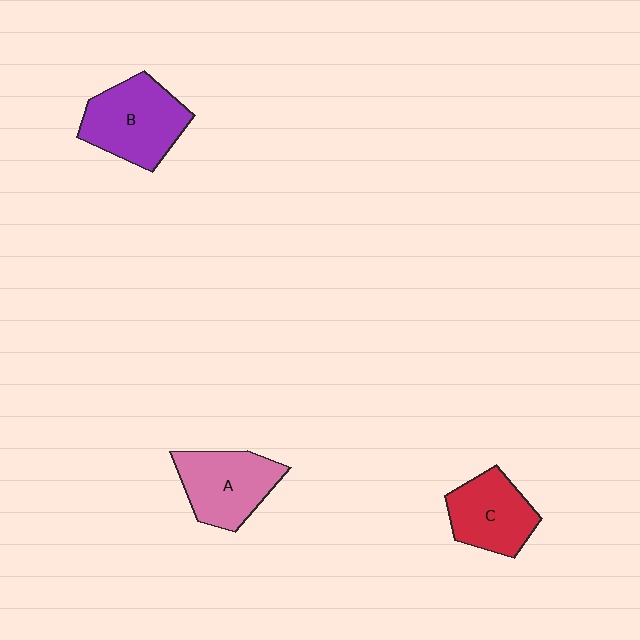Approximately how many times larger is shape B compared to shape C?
Approximately 1.3 times.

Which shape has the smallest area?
Shape C (red).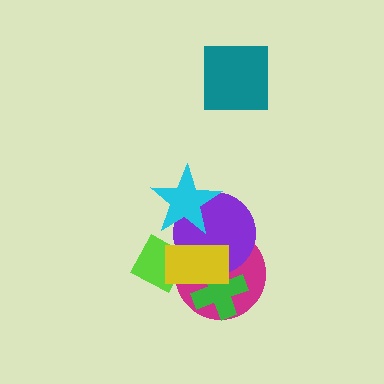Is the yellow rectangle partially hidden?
No, no other shape covers it.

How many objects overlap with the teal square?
0 objects overlap with the teal square.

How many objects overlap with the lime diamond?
3 objects overlap with the lime diamond.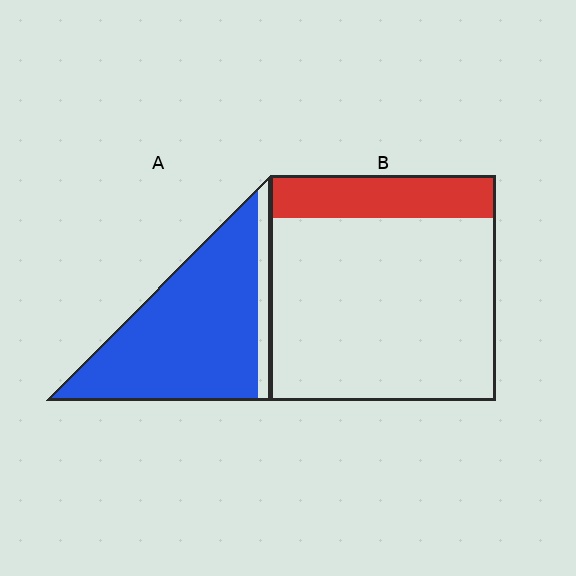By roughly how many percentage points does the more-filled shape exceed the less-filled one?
By roughly 70 percentage points (A over B).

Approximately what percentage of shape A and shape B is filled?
A is approximately 90% and B is approximately 20%.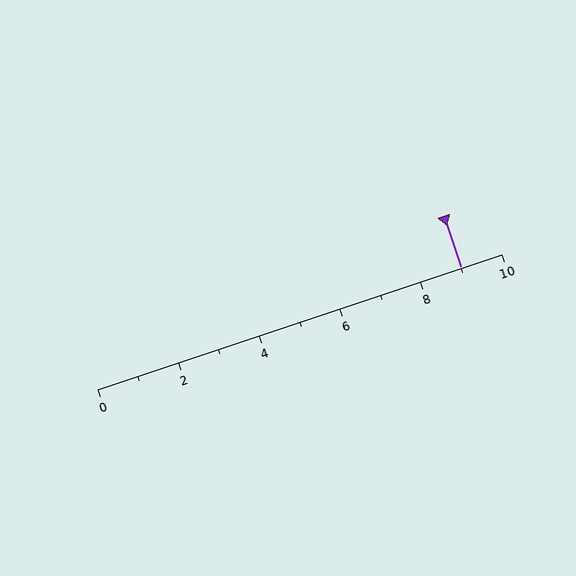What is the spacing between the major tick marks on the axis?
The major ticks are spaced 2 apart.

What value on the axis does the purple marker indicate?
The marker indicates approximately 9.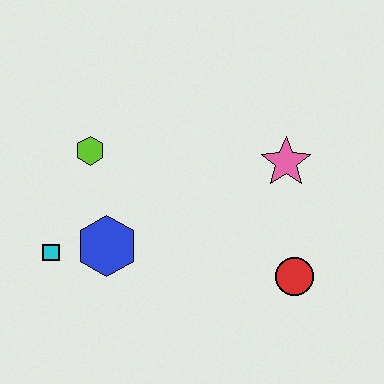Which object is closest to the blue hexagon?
The cyan square is closest to the blue hexagon.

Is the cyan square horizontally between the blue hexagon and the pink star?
No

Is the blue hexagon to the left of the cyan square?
No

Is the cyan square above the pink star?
No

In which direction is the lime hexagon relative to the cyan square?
The lime hexagon is above the cyan square.